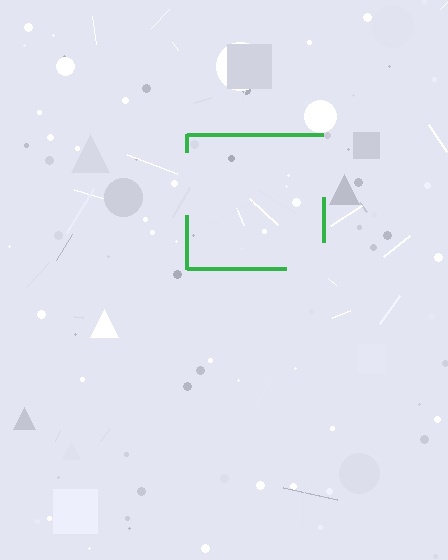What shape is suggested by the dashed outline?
The dashed outline suggests a square.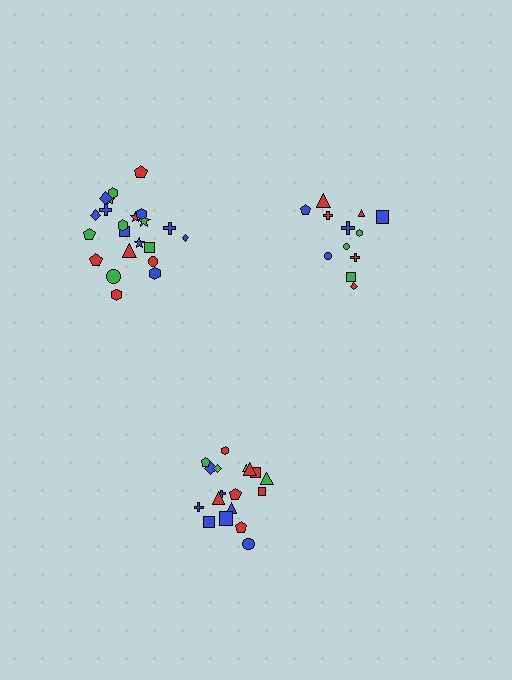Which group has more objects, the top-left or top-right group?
The top-left group.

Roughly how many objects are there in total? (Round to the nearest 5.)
Roughly 50 objects in total.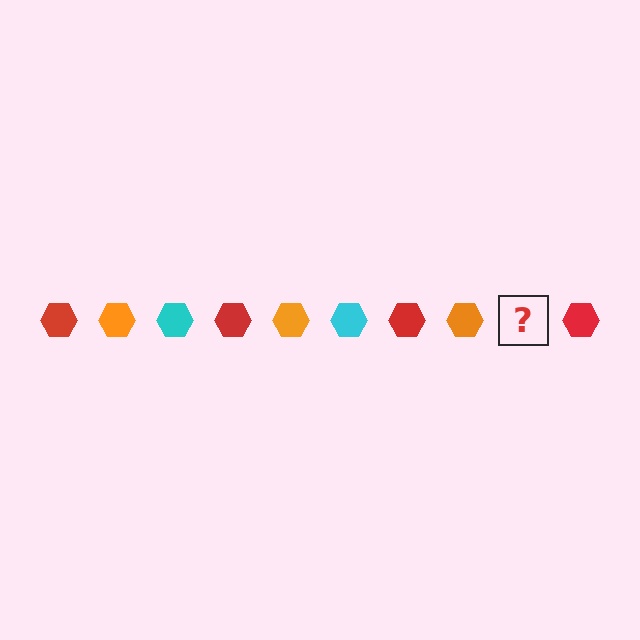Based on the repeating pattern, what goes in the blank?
The blank should be a cyan hexagon.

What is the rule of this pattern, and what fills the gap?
The rule is that the pattern cycles through red, orange, cyan hexagons. The gap should be filled with a cyan hexagon.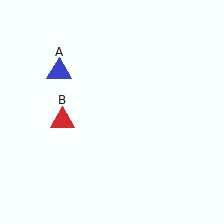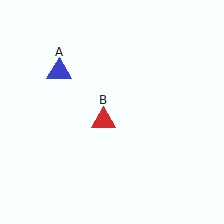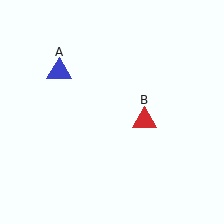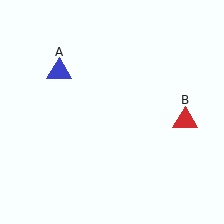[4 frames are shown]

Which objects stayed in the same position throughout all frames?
Blue triangle (object A) remained stationary.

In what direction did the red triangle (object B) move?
The red triangle (object B) moved right.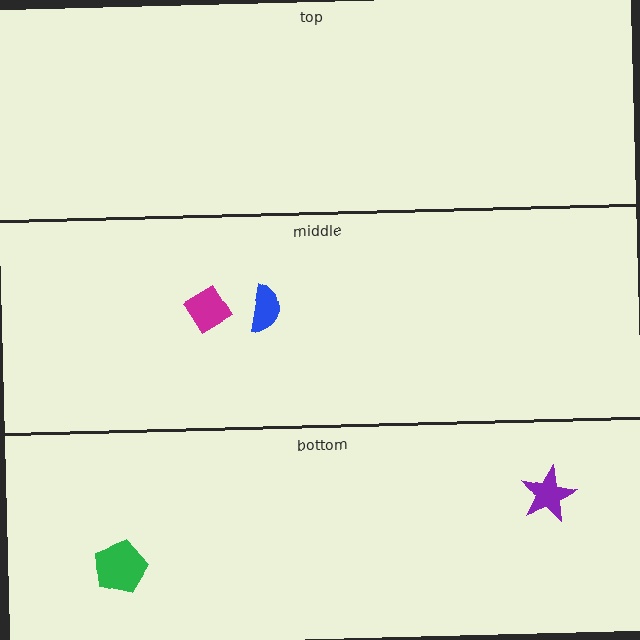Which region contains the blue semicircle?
The middle region.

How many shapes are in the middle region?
2.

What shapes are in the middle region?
The magenta diamond, the blue semicircle.